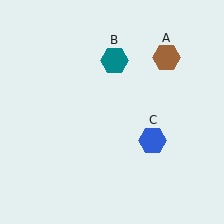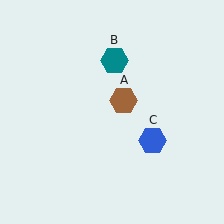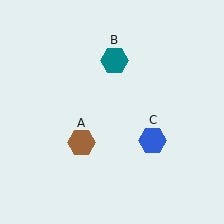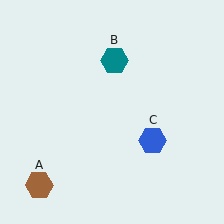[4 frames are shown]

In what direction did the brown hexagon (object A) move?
The brown hexagon (object A) moved down and to the left.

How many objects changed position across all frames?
1 object changed position: brown hexagon (object A).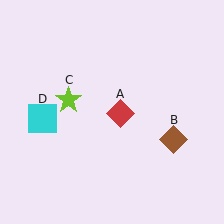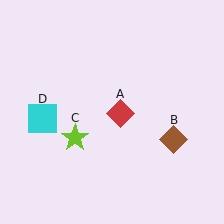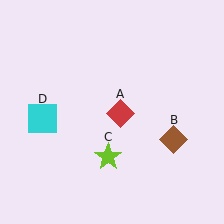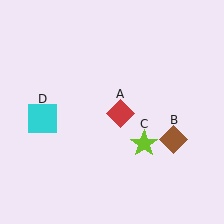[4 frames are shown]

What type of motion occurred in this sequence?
The lime star (object C) rotated counterclockwise around the center of the scene.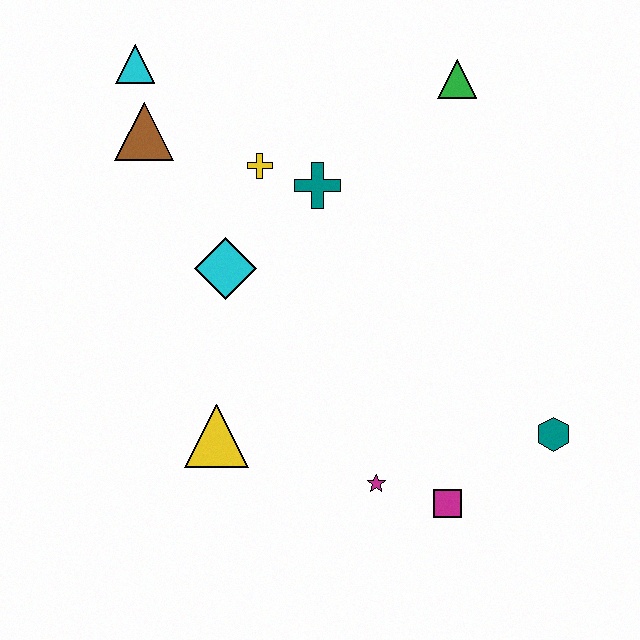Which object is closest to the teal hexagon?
The magenta square is closest to the teal hexagon.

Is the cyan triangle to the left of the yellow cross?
Yes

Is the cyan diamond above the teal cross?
No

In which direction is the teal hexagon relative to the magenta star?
The teal hexagon is to the right of the magenta star.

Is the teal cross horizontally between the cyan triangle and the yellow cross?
No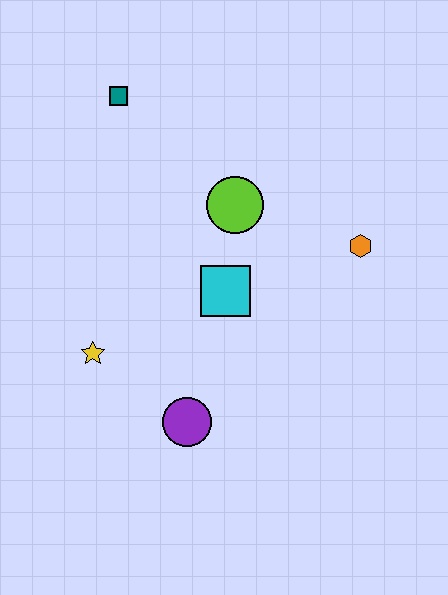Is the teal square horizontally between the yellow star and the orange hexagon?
Yes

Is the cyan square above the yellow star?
Yes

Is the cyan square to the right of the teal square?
Yes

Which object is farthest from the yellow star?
The orange hexagon is farthest from the yellow star.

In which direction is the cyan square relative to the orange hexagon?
The cyan square is to the left of the orange hexagon.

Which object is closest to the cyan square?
The lime circle is closest to the cyan square.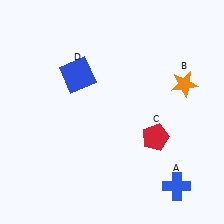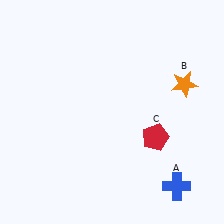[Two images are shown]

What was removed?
The blue square (D) was removed in Image 2.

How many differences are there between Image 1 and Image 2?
There is 1 difference between the two images.